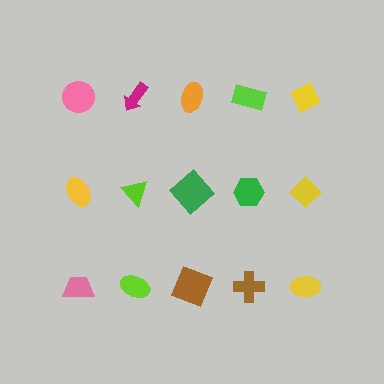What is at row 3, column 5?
A yellow ellipse.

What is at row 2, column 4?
A green hexagon.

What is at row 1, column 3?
An orange ellipse.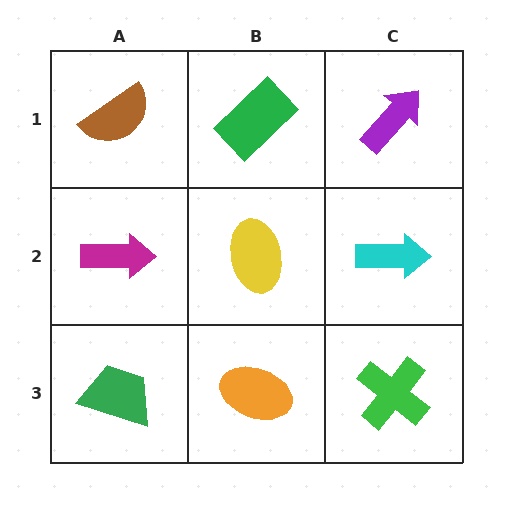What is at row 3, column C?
A green cross.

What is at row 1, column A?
A brown semicircle.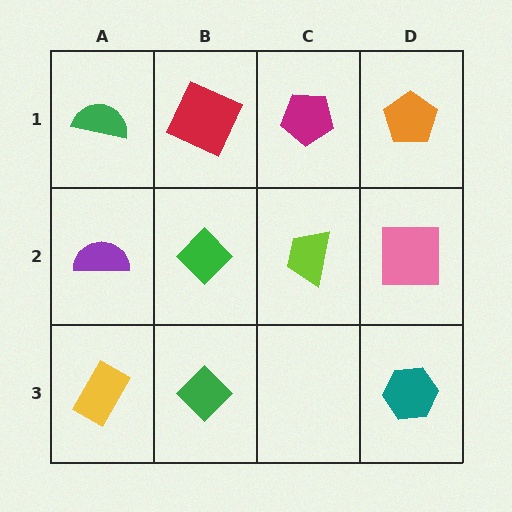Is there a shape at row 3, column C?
No, that cell is empty.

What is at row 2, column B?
A green diamond.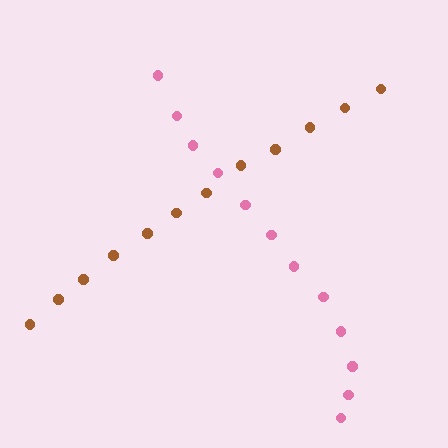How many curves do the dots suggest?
There are 2 distinct paths.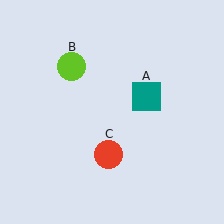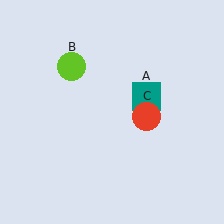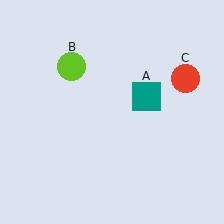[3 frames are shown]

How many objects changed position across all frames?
1 object changed position: red circle (object C).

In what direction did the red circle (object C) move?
The red circle (object C) moved up and to the right.